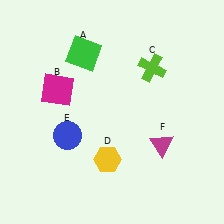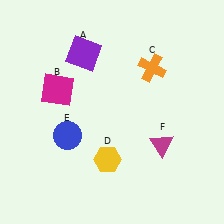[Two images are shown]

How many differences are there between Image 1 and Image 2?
There are 2 differences between the two images.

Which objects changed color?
A changed from green to purple. C changed from lime to orange.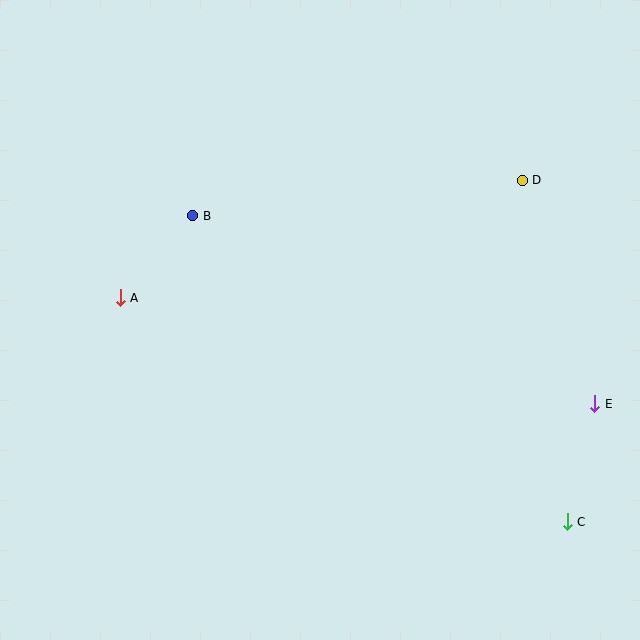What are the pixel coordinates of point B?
Point B is at (193, 216).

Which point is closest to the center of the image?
Point B at (193, 216) is closest to the center.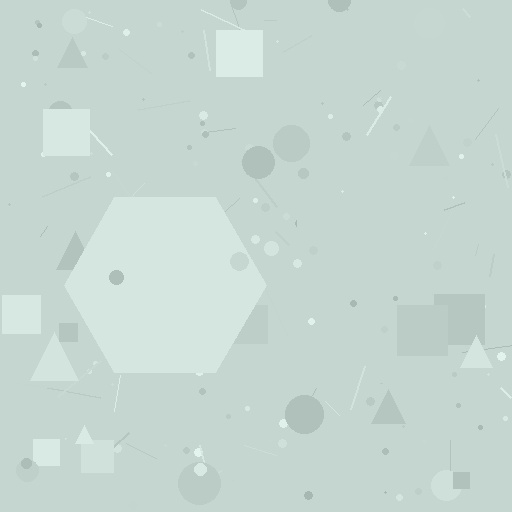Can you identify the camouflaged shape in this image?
The camouflaged shape is a hexagon.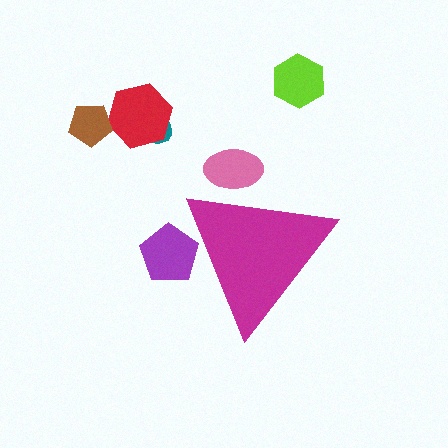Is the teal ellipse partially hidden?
No, the teal ellipse is fully visible.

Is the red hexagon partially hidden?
No, the red hexagon is fully visible.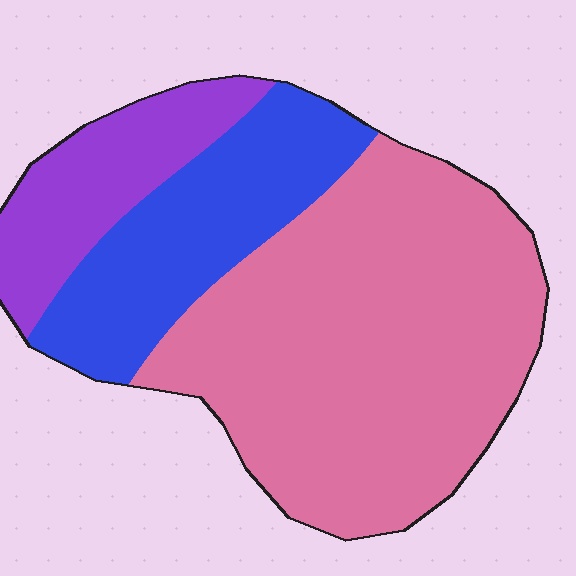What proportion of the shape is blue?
Blue covers 24% of the shape.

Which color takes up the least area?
Purple, at roughly 15%.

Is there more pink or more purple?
Pink.